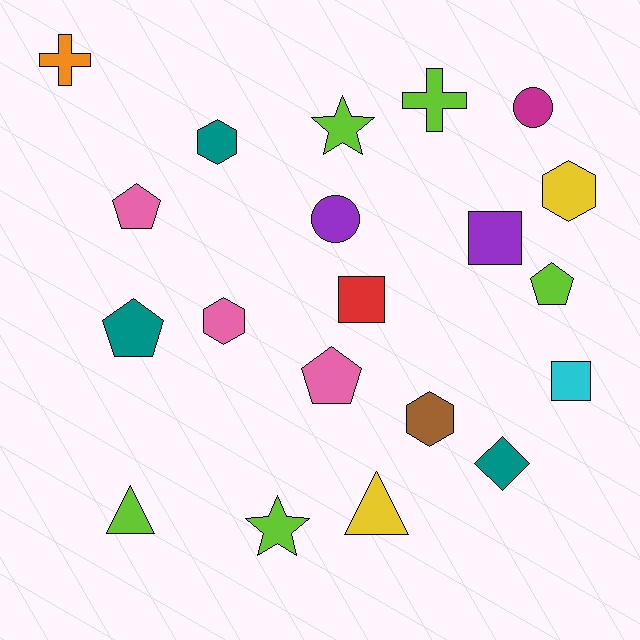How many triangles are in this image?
There are 2 triangles.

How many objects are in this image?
There are 20 objects.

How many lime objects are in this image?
There are 5 lime objects.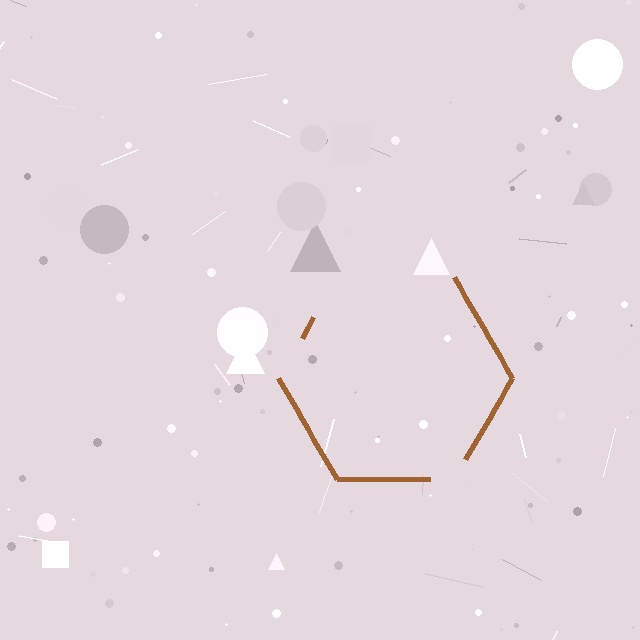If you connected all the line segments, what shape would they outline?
They would outline a hexagon.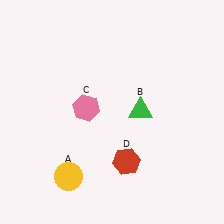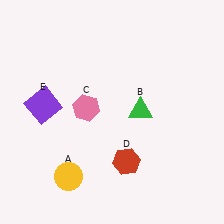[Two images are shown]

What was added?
A purple square (E) was added in Image 2.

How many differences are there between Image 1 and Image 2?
There is 1 difference between the two images.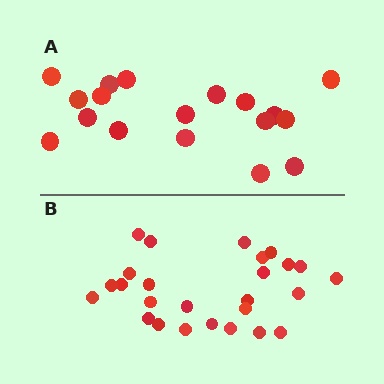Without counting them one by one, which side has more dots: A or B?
Region B (the bottom region) has more dots.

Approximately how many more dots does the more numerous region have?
Region B has roughly 8 or so more dots than region A.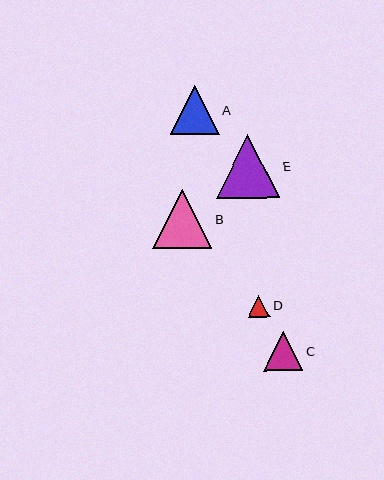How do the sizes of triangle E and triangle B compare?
Triangle E and triangle B are approximately the same size.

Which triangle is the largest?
Triangle E is the largest with a size of approximately 64 pixels.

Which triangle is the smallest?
Triangle D is the smallest with a size of approximately 22 pixels.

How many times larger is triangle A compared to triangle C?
Triangle A is approximately 1.3 times the size of triangle C.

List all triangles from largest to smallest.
From largest to smallest: E, B, A, C, D.